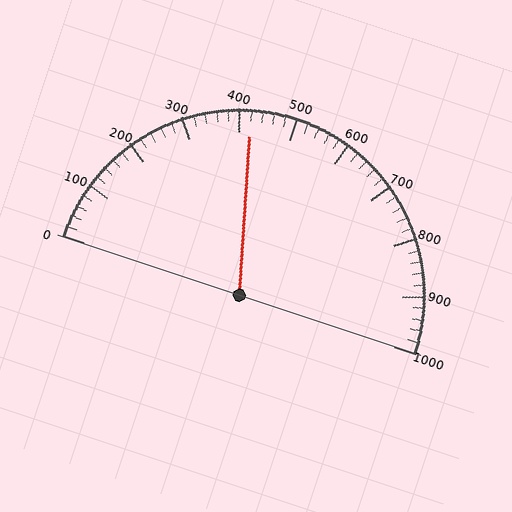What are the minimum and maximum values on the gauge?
The gauge ranges from 0 to 1000.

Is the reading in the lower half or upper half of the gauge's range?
The reading is in the lower half of the range (0 to 1000).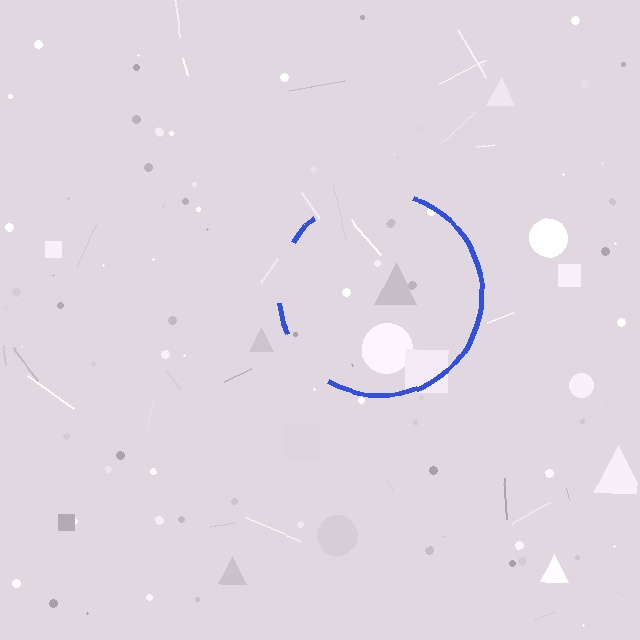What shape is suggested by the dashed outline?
The dashed outline suggests a circle.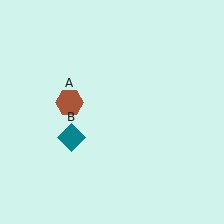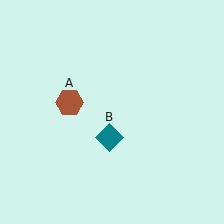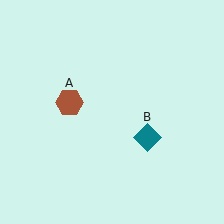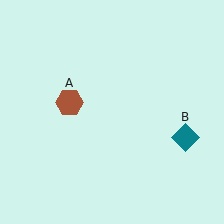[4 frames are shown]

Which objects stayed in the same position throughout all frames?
Brown hexagon (object A) remained stationary.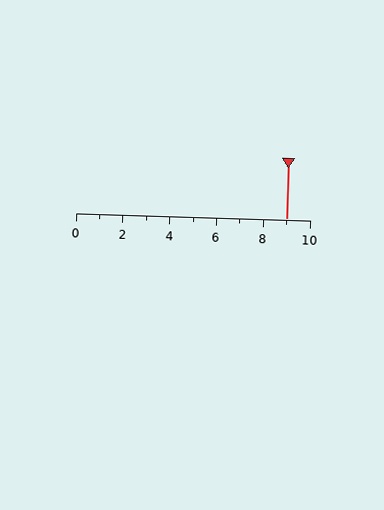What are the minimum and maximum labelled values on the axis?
The axis runs from 0 to 10.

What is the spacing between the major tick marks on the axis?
The major ticks are spaced 2 apart.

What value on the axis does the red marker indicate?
The marker indicates approximately 9.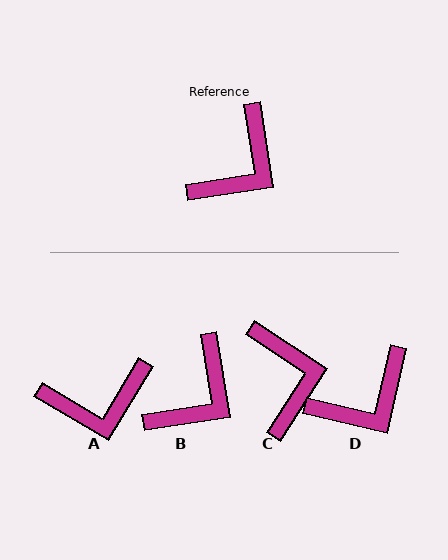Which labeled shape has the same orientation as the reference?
B.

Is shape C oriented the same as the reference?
No, it is off by about 48 degrees.